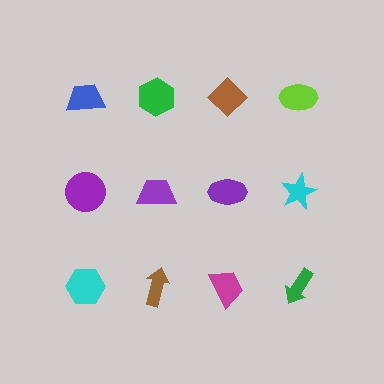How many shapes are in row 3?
4 shapes.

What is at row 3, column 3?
A magenta trapezoid.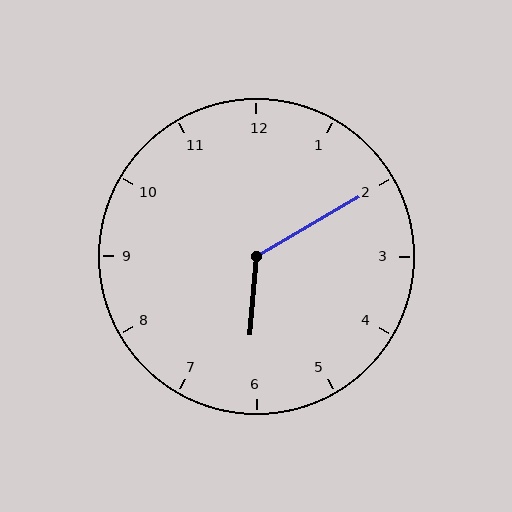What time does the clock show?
6:10.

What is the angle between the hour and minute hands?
Approximately 125 degrees.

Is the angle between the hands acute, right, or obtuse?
It is obtuse.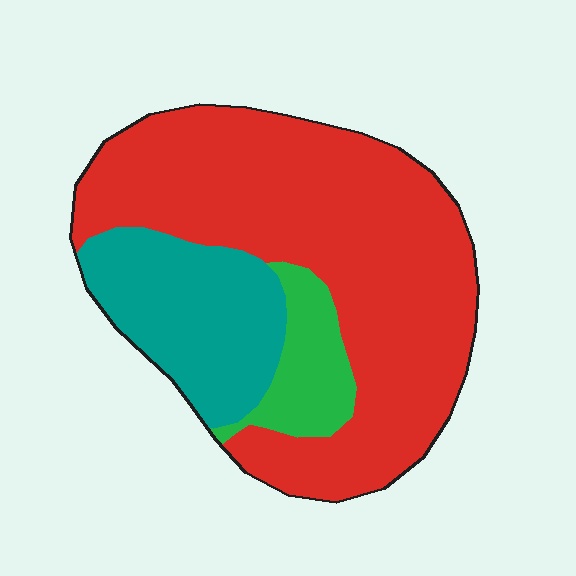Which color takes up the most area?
Red, at roughly 65%.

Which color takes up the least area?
Green, at roughly 10%.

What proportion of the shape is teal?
Teal covers 23% of the shape.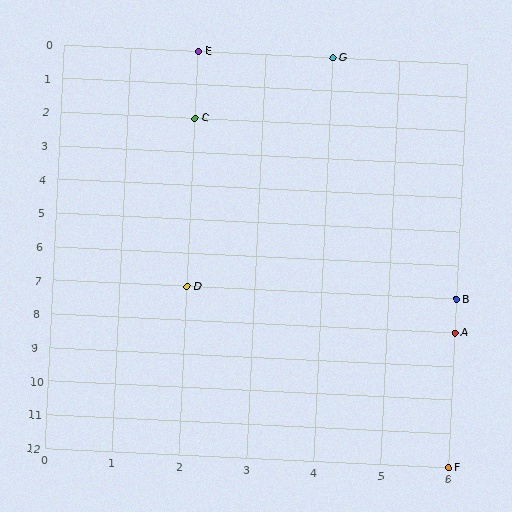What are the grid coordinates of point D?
Point D is at grid coordinates (2, 7).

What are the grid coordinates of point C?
Point C is at grid coordinates (2, 2).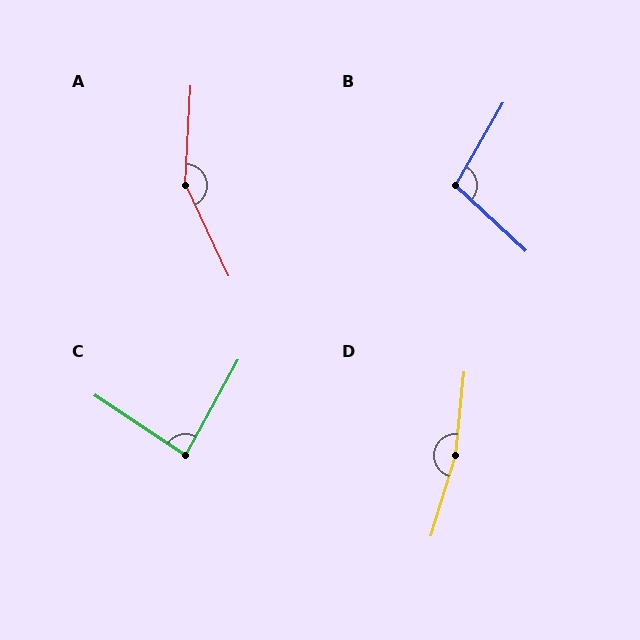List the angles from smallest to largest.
C (85°), B (103°), A (152°), D (169°).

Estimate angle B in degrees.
Approximately 103 degrees.